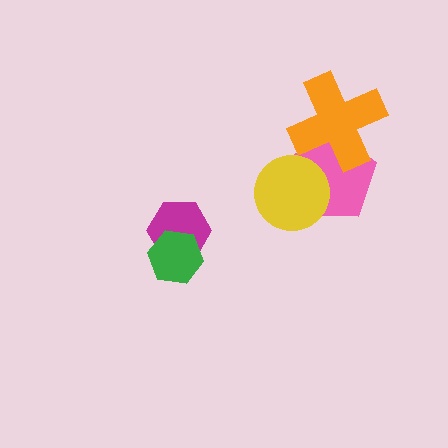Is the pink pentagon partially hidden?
Yes, it is partially covered by another shape.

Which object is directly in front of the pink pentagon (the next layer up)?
The yellow circle is directly in front of the pink pentagon.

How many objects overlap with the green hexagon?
1 object overlaps with the green hexagon.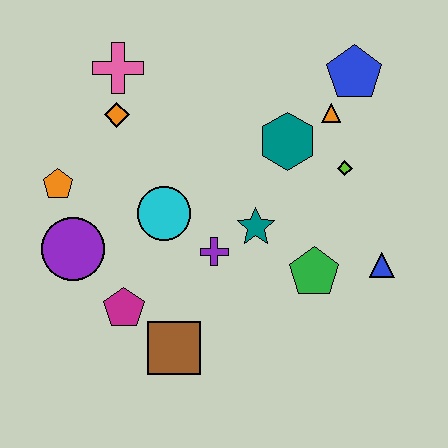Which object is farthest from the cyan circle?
The blue pentagon is farthest from the cyan circle.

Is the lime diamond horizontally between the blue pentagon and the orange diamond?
Yes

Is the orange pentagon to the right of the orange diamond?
No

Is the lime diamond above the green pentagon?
Yes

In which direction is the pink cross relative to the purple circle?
The pink cross is above the purple circle.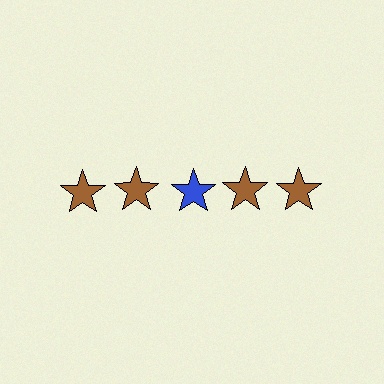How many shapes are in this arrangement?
There are 5 shapes arranged in a grid pattern.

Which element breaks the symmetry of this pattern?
The blue star in the top row, center column breaks the symmetry. All other shapes are brown stars.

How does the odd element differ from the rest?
It has a different color: blue instead of brown.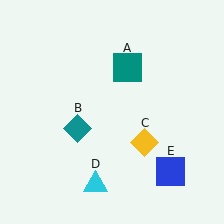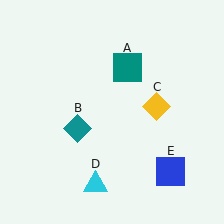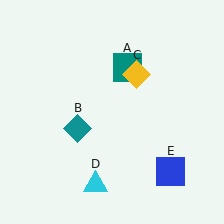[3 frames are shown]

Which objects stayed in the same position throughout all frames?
Teal square (object A) and teal diamond (object B) and cyan triangle (object D) and blue square (object E) remained stationary.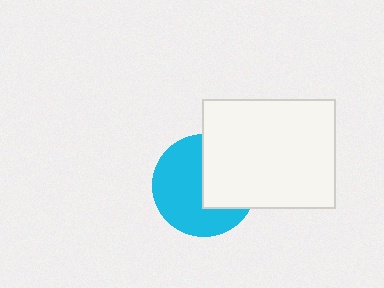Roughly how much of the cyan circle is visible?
About half of it is visible (roughly 59%).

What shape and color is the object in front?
The object in front is a white rectangle.